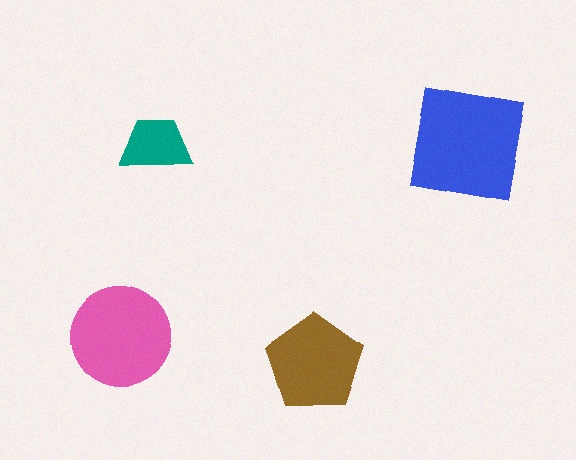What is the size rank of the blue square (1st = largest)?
1st.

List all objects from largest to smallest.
The blue square, the pink circle, the brown pentagon, the teal trapezoid.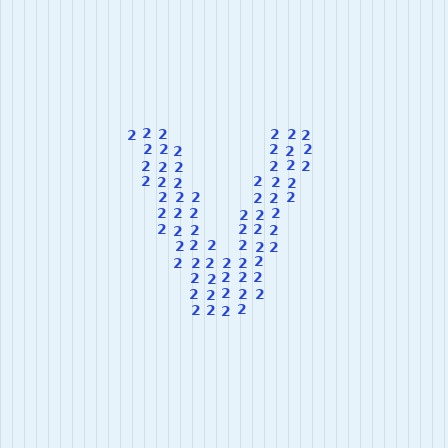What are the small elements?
The small elements are digit 2's.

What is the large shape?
The large shape is the letter V.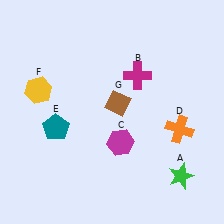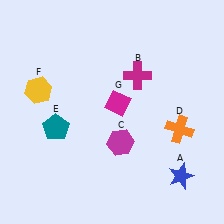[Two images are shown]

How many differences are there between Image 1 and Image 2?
There are 2 differences between the two images.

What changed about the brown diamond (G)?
In Image 1, G is brown. In Image 2, it changed to magenta.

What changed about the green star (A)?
In Image 1, A is green. In Image 2, it changed to blue.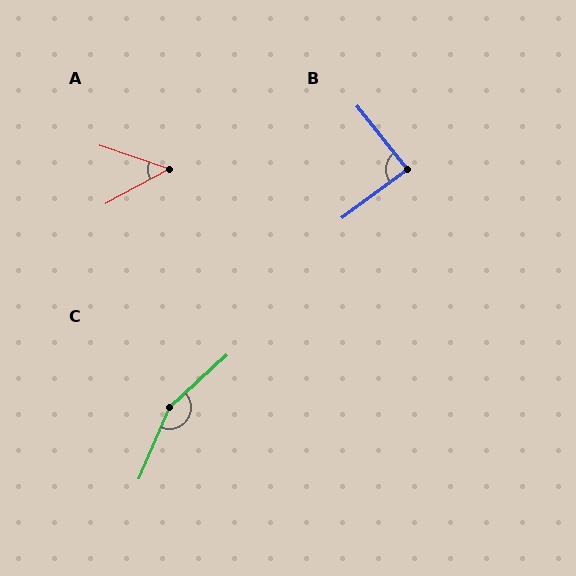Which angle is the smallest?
A, at approximately 47 degrees.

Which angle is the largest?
C, at approximately 156 degrees.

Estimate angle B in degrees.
Approximately 88 degrees.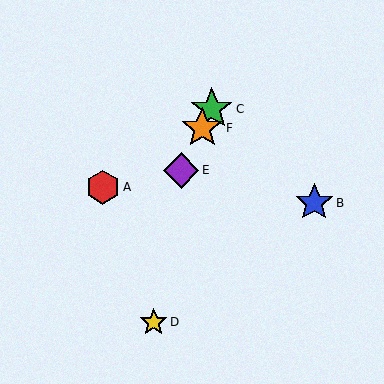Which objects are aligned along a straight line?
Objects C, E, F are aligned along a straight line.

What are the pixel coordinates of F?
Object F is at (202, 128).